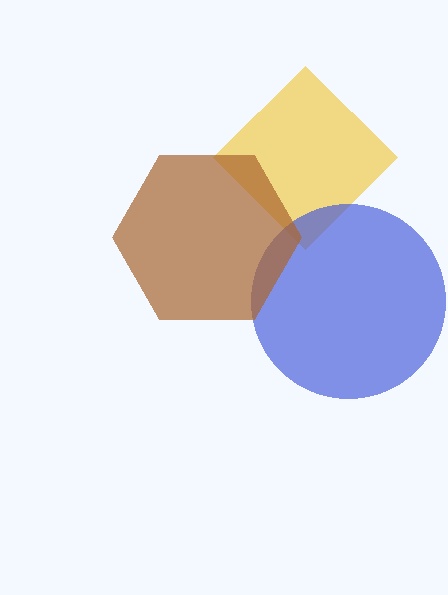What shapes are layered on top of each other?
The layered shapes are: a yellow diamond, a blue circle, a brown hexagon.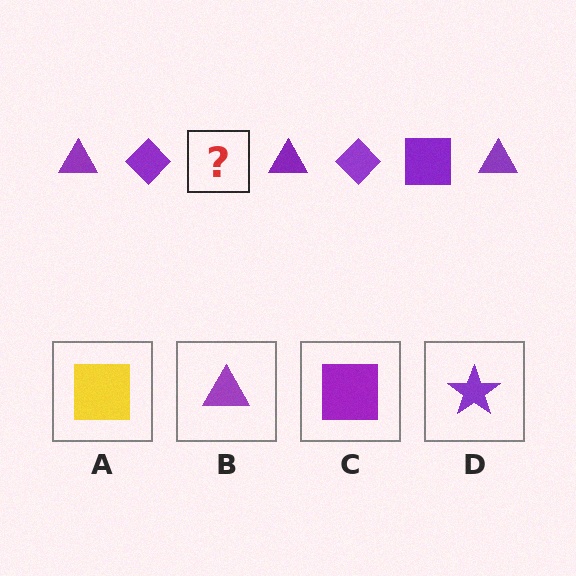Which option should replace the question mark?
Option C.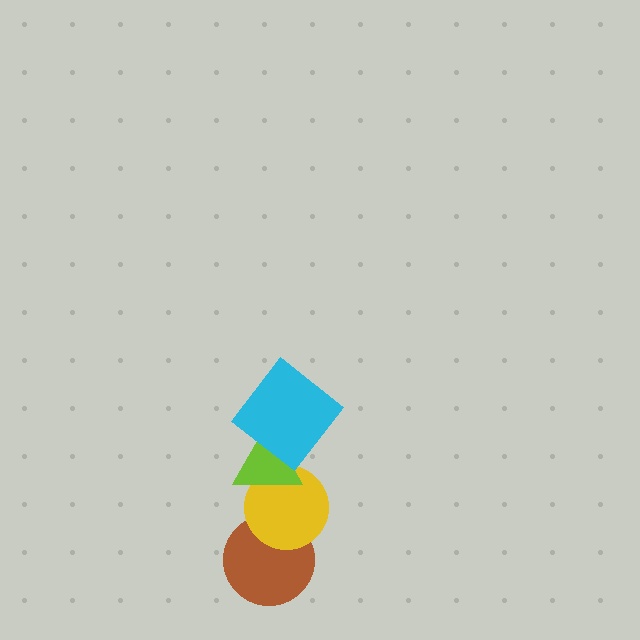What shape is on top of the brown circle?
The yellow circle is on top of the brown circle.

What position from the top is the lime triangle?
The lime triangle is 2nd from the top.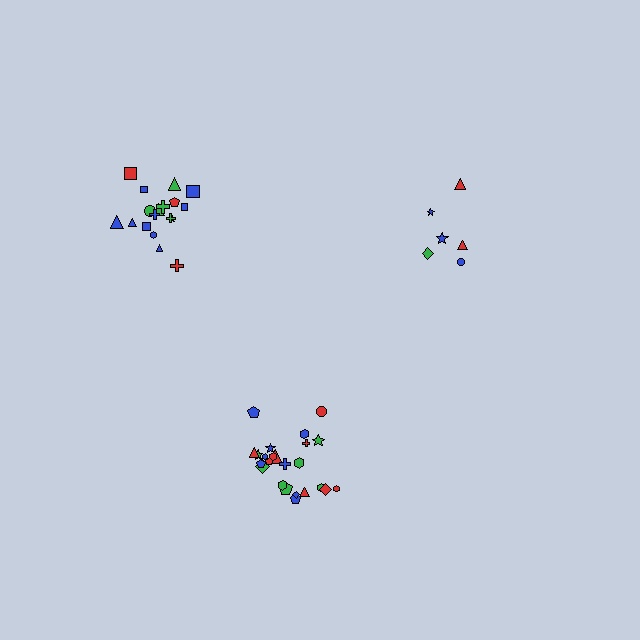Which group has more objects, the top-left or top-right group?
The top-left group.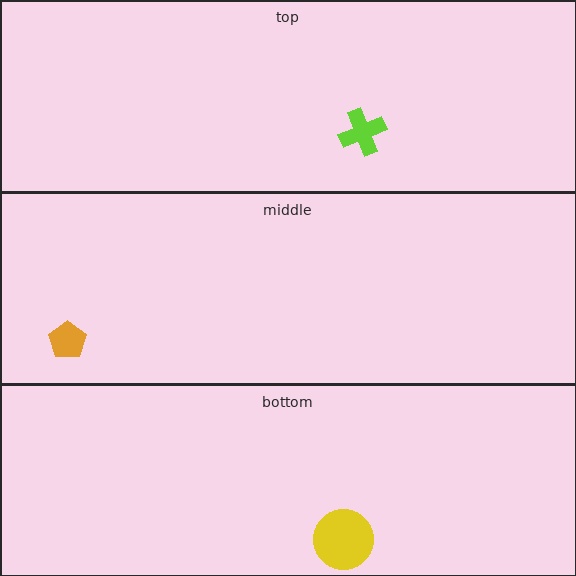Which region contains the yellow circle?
The bottom region.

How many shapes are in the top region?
1.